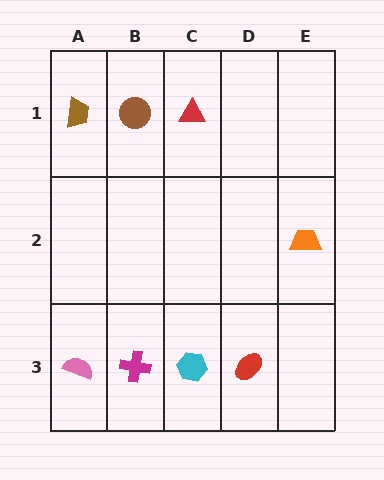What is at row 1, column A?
A brown trapezoid.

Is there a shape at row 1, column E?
No, that cell is empty.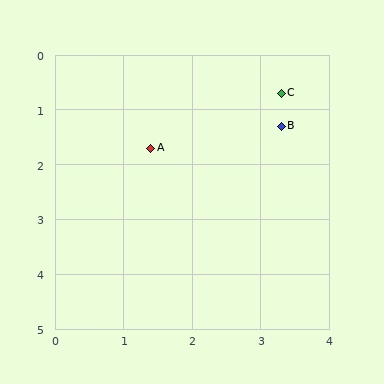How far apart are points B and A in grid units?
Points B and A are about 1.9 grid units apart.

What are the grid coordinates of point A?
Point A is at approximately (1.4, 1.7).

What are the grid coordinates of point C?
Point C is at approximately (3.3, 0.7).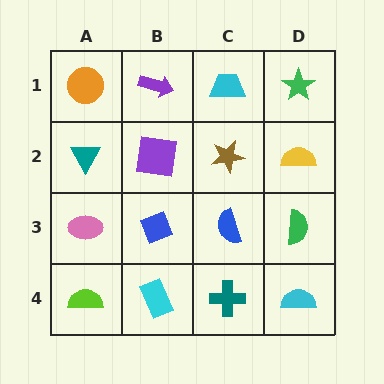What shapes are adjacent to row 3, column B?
A purple square (row 2, column B), a cyan rectangle (row 4, column B), a pink ellipse (row 3, column A), a blue semicircle (row 3, column C).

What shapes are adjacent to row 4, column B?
A blue diamond (row 3, column B), a lime semicircle (row 4, column A), a teal cross (row 4, column C).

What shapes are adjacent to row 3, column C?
A brown star (row 2, column C), a teal cross (row 4, column C), a blue diamond (row 3, column B), a green semicircle (row 3, column D).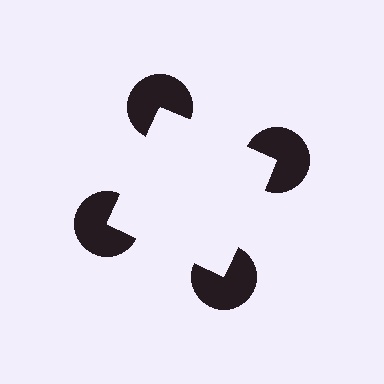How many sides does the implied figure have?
4 sides.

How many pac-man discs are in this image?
There are 4 — one at each vertex of the illusory square.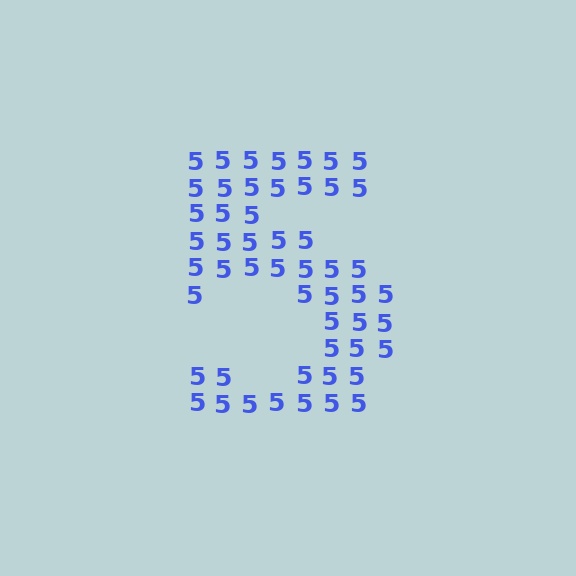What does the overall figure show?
The overall figure shows the digit 5.